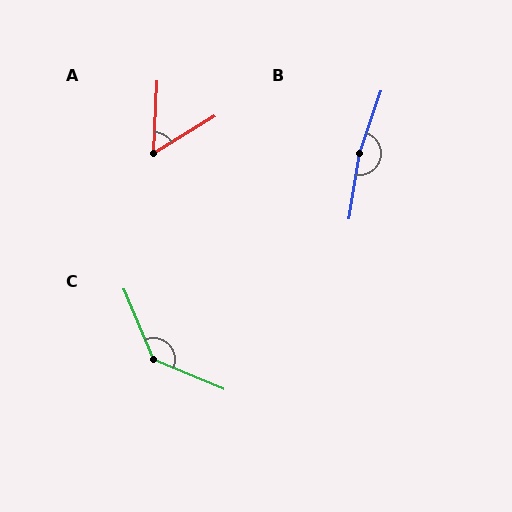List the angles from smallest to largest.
A (56°), C (136°), B (169°).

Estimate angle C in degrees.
Approximately 136 degrees.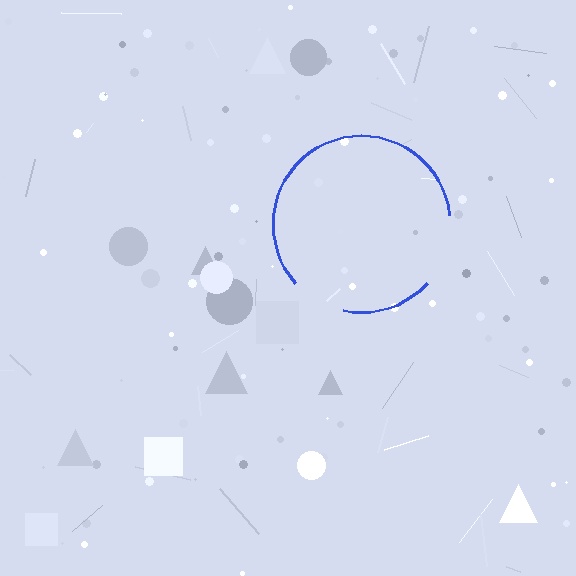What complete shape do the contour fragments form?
The contour fragments form a circle.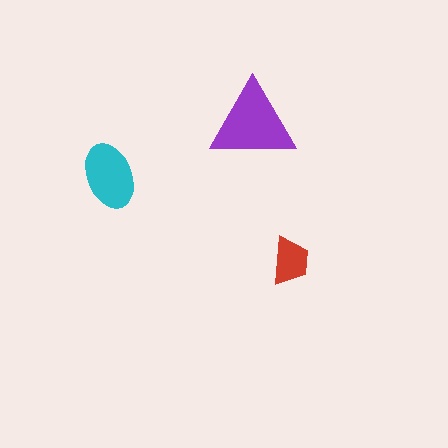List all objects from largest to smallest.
The purple triangle, the cyan ellipse, the red trapezoid.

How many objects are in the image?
There are 3 objects in the image.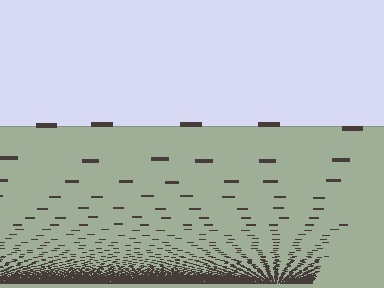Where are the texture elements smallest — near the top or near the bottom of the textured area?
Near the bottom.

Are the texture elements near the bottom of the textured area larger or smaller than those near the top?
Smaller. The gradient is inverted — elements near the bottom are smaller and denser.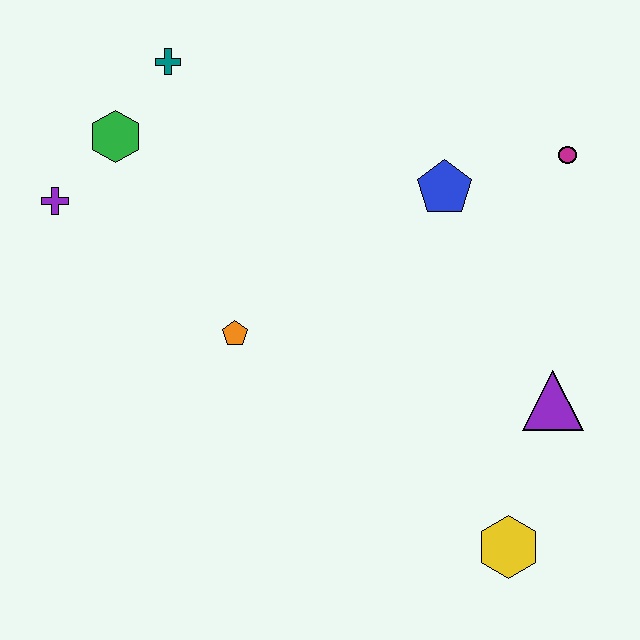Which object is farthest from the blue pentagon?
The purple cross is farthest from the blue pentagon.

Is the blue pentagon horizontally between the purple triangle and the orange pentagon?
Yes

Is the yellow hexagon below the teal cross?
Yes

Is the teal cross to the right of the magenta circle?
No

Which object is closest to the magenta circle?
The blue pentagon is closest to the magenta circle.